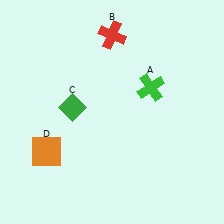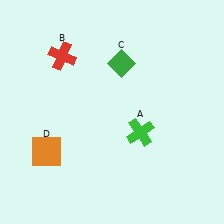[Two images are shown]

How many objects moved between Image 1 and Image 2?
3 objects moved between the two images.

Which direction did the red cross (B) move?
The red cross (B) moved left.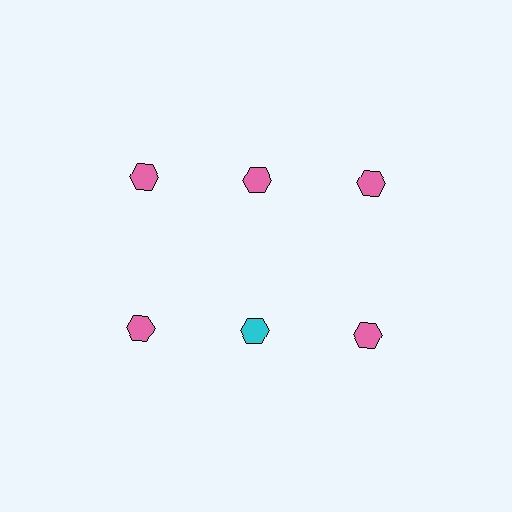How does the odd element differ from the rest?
It has a different color: cyan instead of pink.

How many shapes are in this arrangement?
There are 6 shapes arranged in a grid pattern.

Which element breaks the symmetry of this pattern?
The cyan hexagon in the second row, second from left column breaks the symmetry. All other shapes are pink hexagons.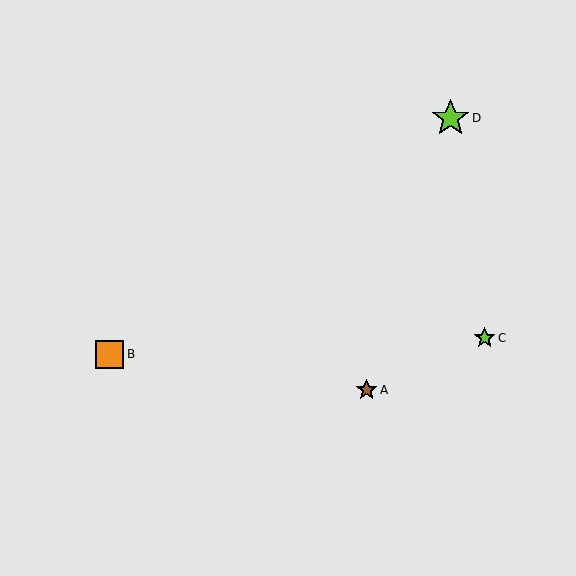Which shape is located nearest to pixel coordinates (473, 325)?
The lime star (labeled C) at (485, 338) is nearest to that location.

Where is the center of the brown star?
The center of the brown star is at (367, 390).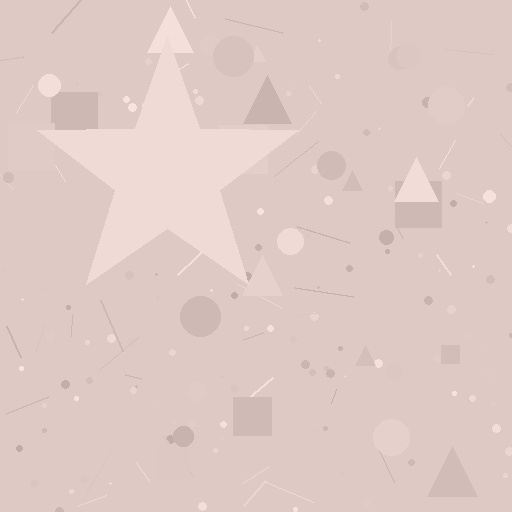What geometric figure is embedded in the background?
A star is embedded in the background.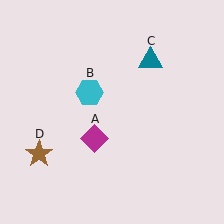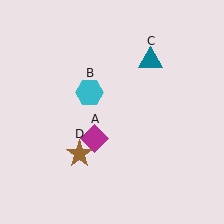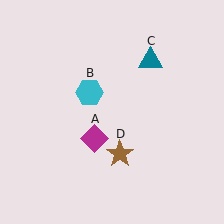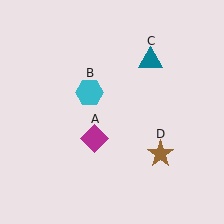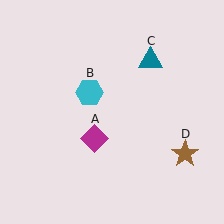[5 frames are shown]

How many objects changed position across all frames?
1 object changed position: brown star (object D).